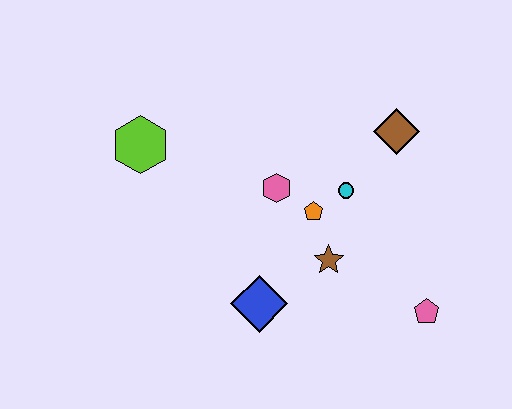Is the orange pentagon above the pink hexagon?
No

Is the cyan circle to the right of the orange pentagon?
Yes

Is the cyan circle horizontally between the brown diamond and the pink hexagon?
Yes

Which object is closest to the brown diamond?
The cyan circle is closest to the brown diamond.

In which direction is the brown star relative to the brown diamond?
The brown star is below the brown diamond.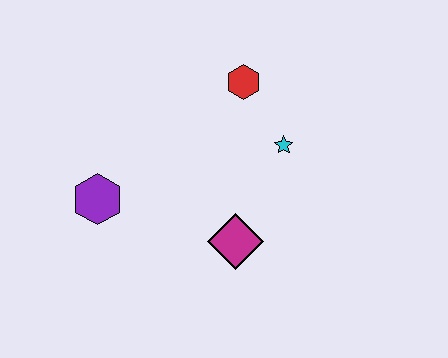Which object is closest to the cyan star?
The red hexagon is closest to the cyan star.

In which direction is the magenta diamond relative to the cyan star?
The magenta diamond is below the cyan star.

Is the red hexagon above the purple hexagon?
Yes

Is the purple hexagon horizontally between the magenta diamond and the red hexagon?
No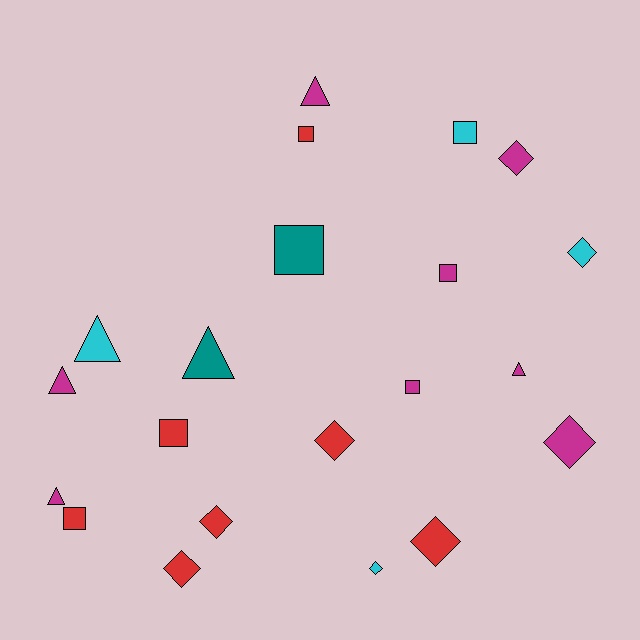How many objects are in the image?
There are 21 objects.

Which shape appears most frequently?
Diamond, with 8 objects.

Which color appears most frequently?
Magenta, with 8 objects.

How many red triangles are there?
There are no red triangles.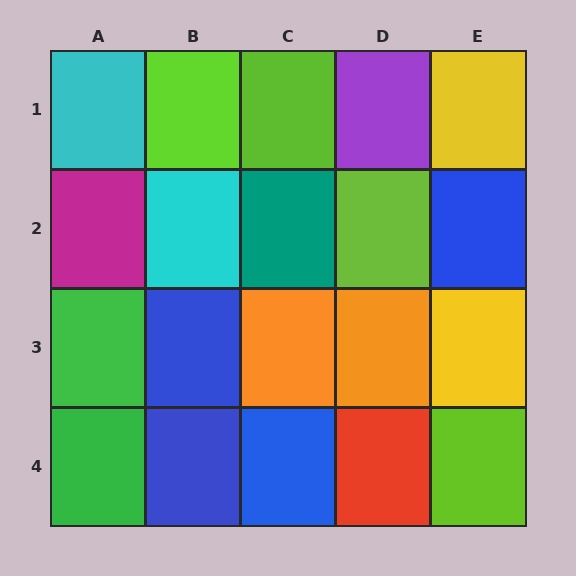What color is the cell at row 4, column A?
Green.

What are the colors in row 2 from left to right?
Magenta, cyan, teal, lime, blue.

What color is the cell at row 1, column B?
Lime.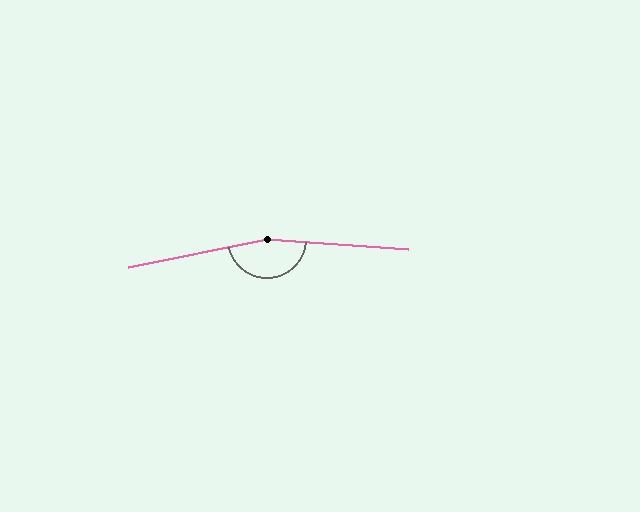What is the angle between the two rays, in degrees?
Approximately 164 degrees.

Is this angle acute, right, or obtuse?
It is obtuse.